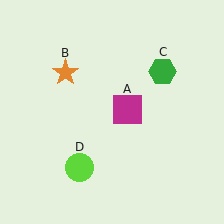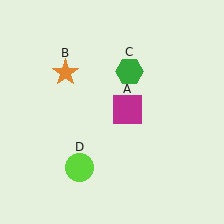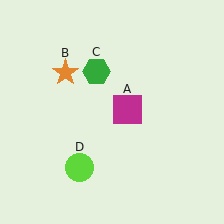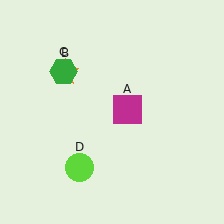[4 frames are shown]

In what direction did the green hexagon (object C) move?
The green hexagon (object C) moved left.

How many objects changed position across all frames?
1 object changed position: green hexagon (object C).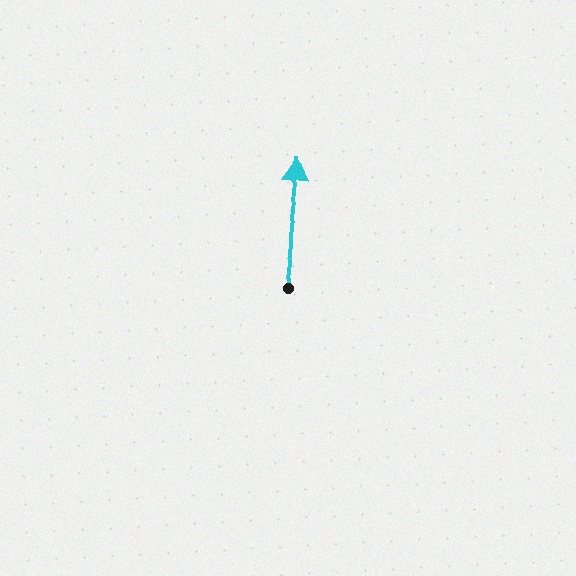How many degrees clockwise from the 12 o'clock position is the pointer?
Approximately 7 degrees.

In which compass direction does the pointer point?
North.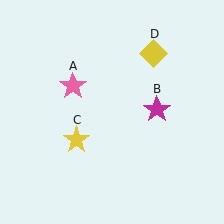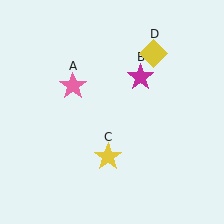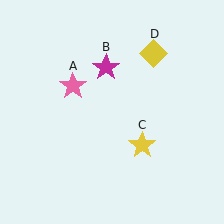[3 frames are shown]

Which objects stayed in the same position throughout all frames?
Pink star (object A) and yellow diamond (object D) remained stationary.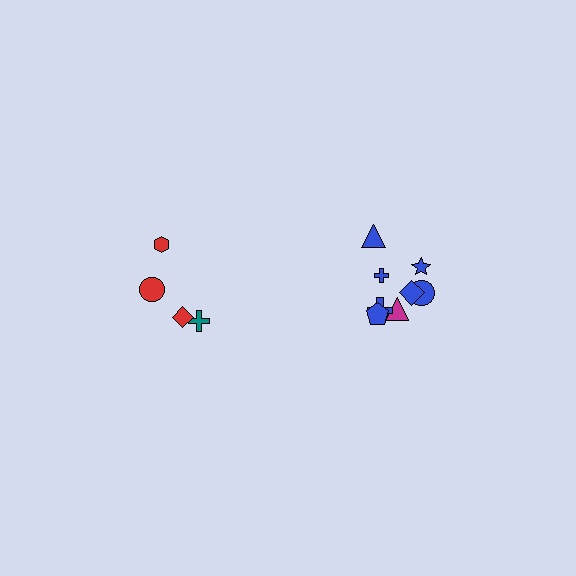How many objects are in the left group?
There are 4 objects.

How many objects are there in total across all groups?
There are 12 objects.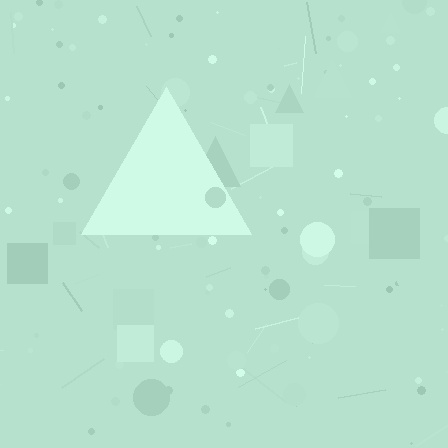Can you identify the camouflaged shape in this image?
The camouflaged shape is a triangle.